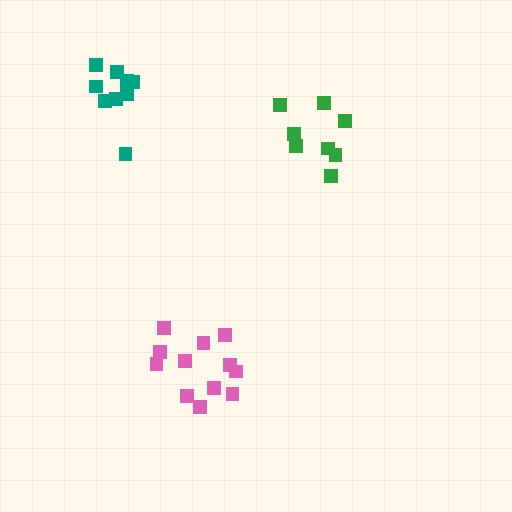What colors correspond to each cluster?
The clusters are colored: pink, teal, green.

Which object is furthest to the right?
The green cluster is rightmost.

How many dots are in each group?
Group 1: 12 dots, Group 2: 9 dots, Group 3: 8 dots (29 total).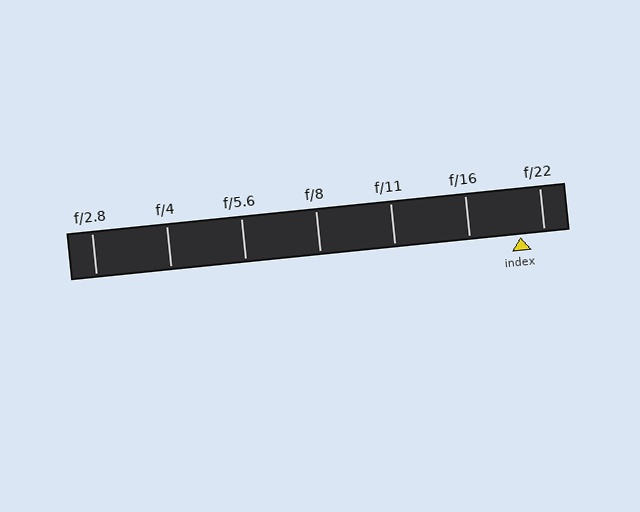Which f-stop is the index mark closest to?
The index mark is closest to f/22.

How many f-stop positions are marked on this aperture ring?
There are 7 f-stop positions marked.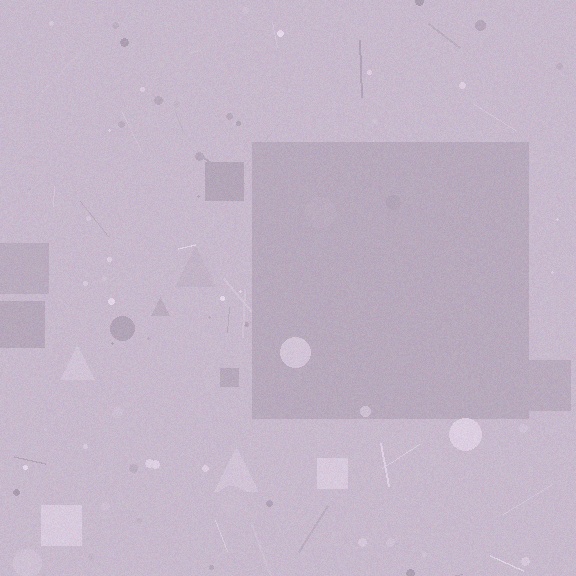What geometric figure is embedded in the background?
A square is embedded in the background.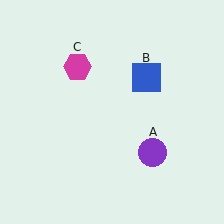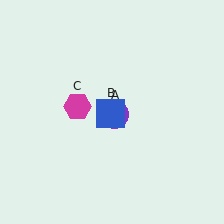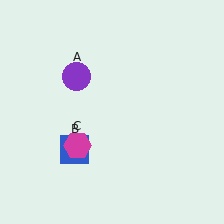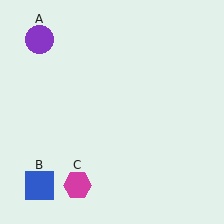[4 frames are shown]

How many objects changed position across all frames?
3 objects changed position: purple circle (object A), blue square (object B), magenta hexagon (object C).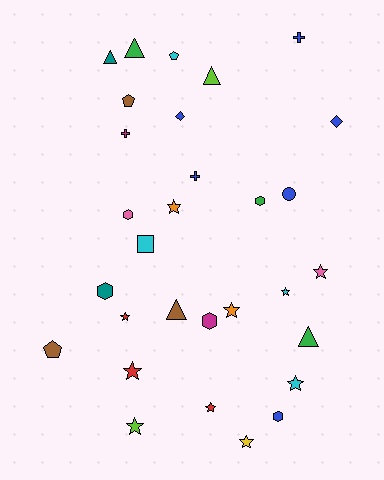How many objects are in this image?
There are 30 objects.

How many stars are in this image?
There are 10 stars.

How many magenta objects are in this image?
There are 2 magenta objects.